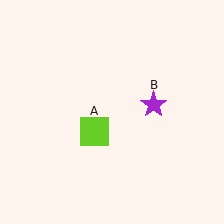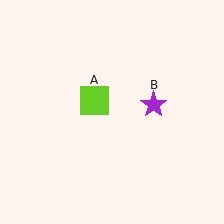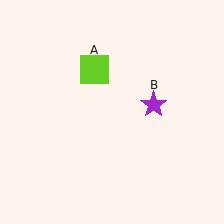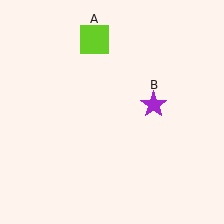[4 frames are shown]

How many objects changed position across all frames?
1 object changed position: lime square (object A).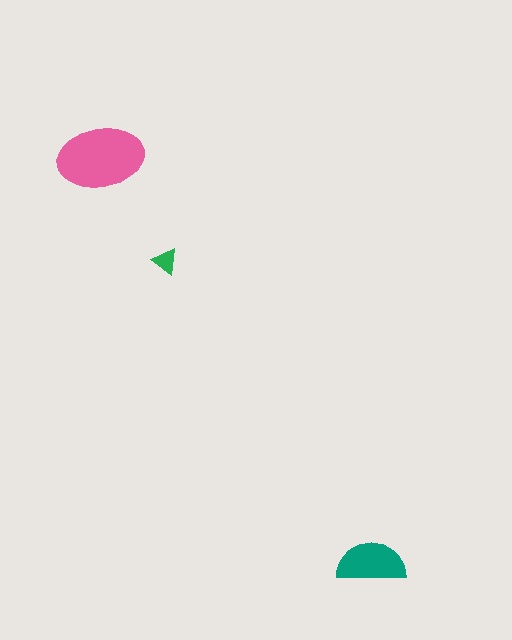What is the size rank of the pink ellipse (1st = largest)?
1st.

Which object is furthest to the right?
The teal semicircle is rightmost.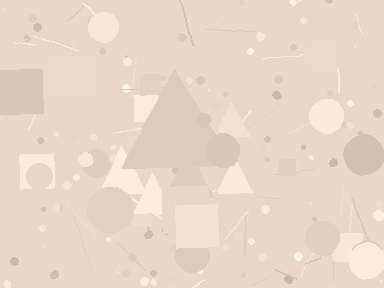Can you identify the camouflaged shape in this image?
The camouflaged shape is a triangle.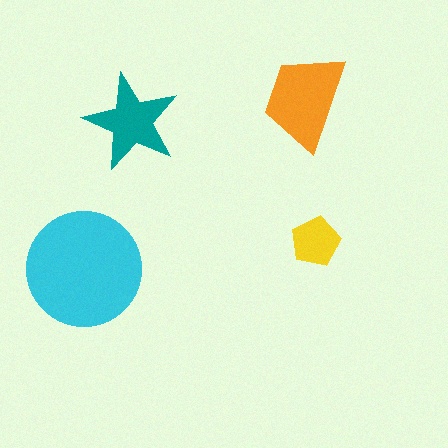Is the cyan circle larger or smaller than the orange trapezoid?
Larger.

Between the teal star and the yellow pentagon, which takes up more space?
The teal star.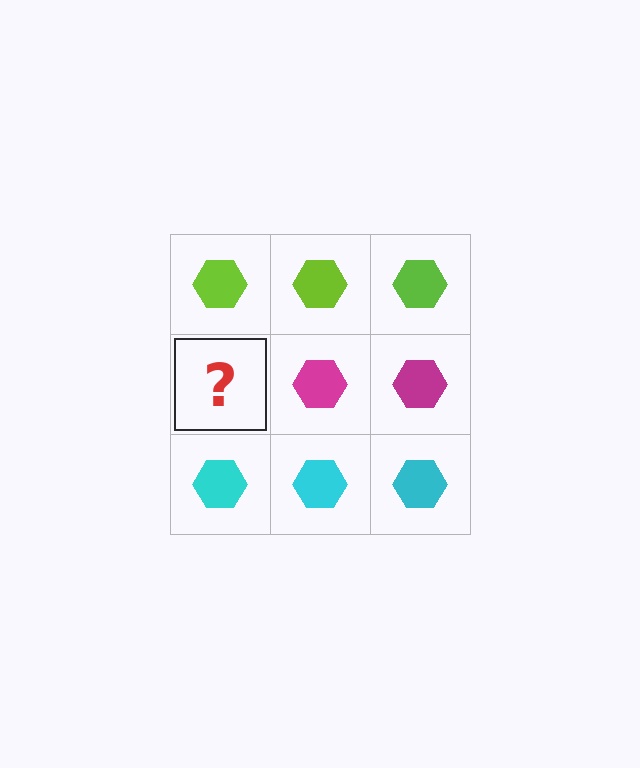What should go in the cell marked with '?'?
The missing cell should contain a magenta hexagon.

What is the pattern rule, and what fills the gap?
The rule is that each row has a consistent color. The gap should be filled with a magenta hexagon.